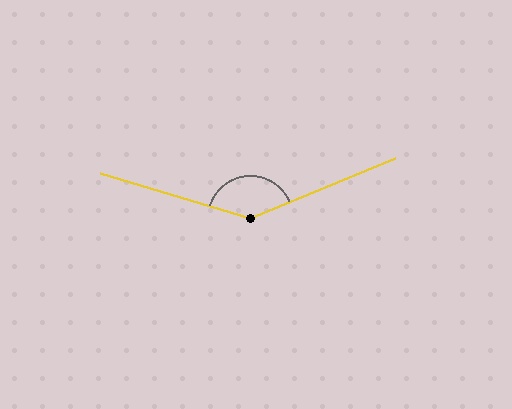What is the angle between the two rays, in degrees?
Approximately 141 degrees.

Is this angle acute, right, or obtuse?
It is obtuse.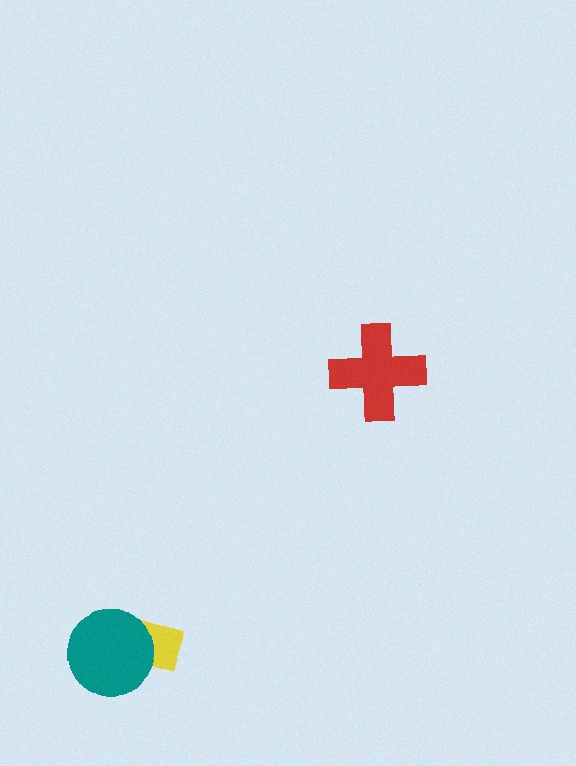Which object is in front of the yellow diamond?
The teal circle is in front of the yellow diamond.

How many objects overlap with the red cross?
0 objects overlap with the red cross.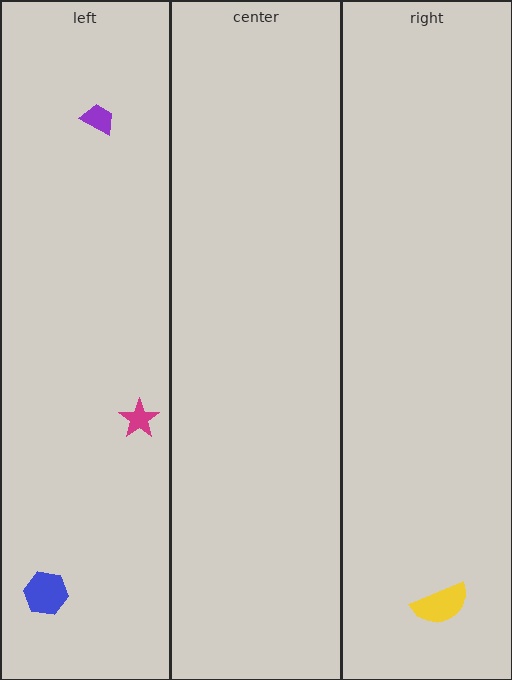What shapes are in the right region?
The yellow semicircle.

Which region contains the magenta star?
The left region.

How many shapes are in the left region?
3.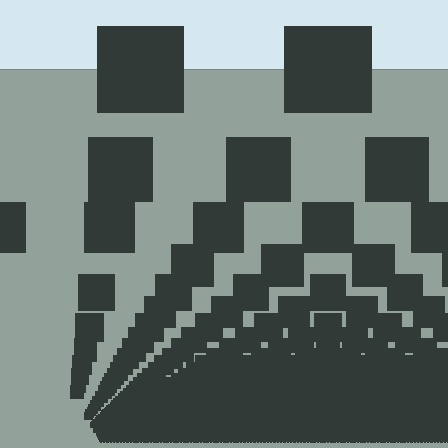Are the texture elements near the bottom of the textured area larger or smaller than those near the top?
Smaller. The gradient is inverted — elements near the bottom are smaller and denser.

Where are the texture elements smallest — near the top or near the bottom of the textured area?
Near the bottom.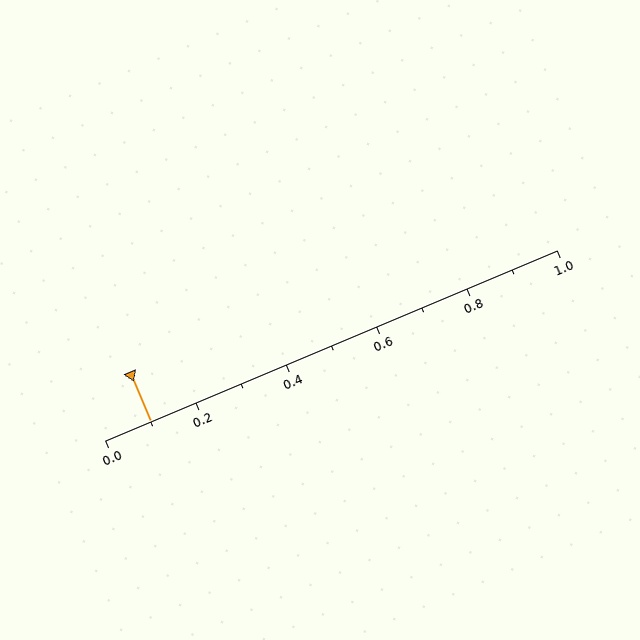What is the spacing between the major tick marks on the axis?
The major ticks are spaced 0.2 apart.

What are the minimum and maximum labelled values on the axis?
The axis runs from 0.0 to 1.0.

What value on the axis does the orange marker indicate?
The marker indicates approximately 0.1.